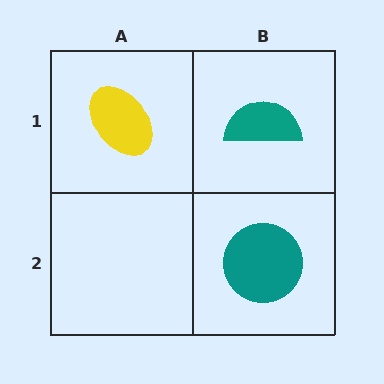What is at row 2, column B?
A teal circle.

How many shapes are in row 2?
1 shape.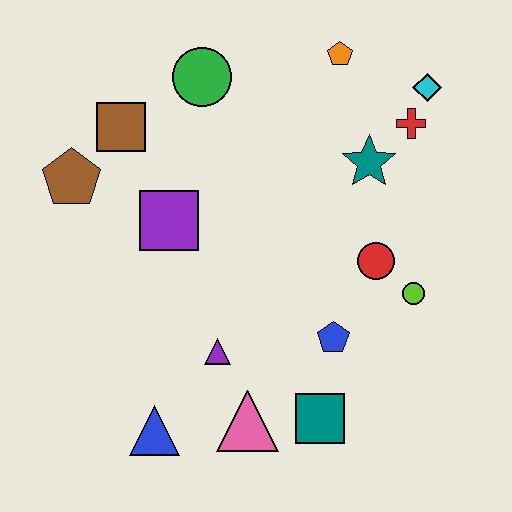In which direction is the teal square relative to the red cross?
The teal square is below the red cross.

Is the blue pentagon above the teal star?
No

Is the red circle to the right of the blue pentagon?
Yes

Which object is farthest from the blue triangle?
The cyan diamond is farthest from the blue triangle.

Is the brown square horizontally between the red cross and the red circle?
No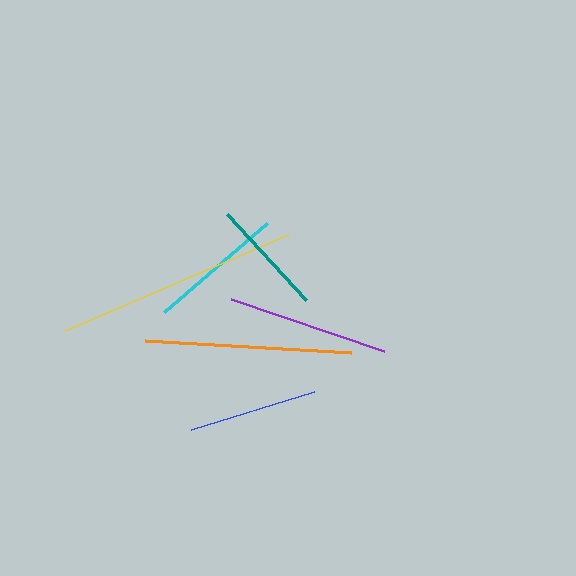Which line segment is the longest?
The yellow line is the longest at approximately 244 pixels.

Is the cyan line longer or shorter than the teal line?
The cyan line is longer than the teal line.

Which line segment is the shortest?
The teal line is the shortest at approximately 117 pixels.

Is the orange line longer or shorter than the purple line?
The orange line is longer than the purple line.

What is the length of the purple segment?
The purple segment is approximately 161 pixels long.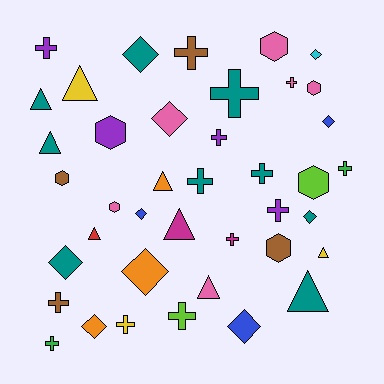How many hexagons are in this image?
There are 7 hexagons.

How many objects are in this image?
There are 40 objects.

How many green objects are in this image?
There are 2 green objects.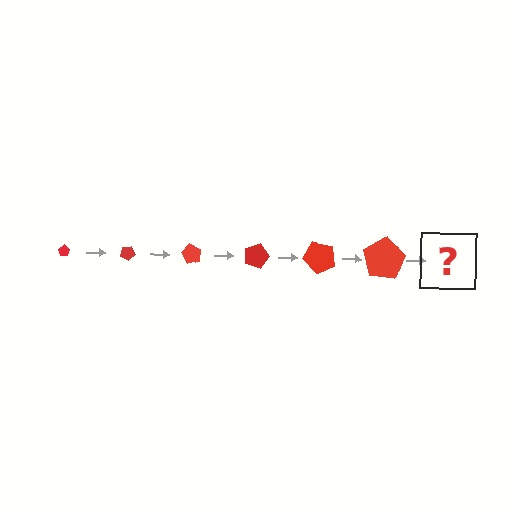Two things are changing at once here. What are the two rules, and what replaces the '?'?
The two rules are that the pentagon grows larger each step and it rotates 30 degrees each step. The '?' should be a pentagon, larger than the previous one and rotated 180 degrees from the start.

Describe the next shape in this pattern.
It should be a pentagon, larger than the previous one and rotated 180 degrees from the start.